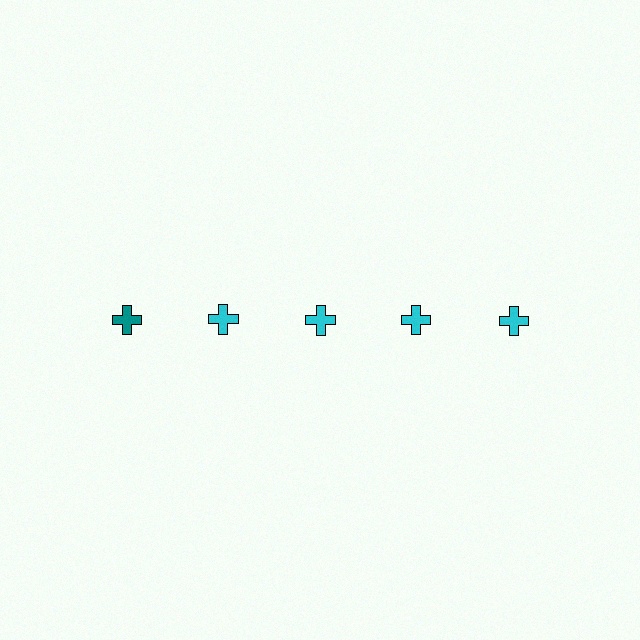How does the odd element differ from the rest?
It has a different color: teal instead of cyan.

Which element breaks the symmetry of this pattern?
The teal cross in the top row, leftmost column breaks the symmetry. All other shapes are cyan crosses.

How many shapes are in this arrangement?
There are 5 shapes arranged in a grid pattern.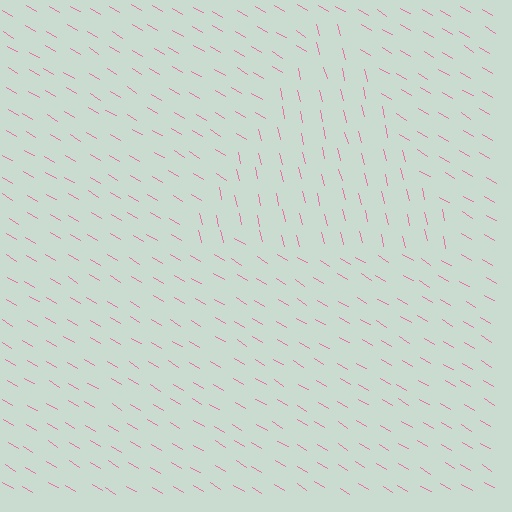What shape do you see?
I see a triangle.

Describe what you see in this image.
The image is filled with small pink line segments. A triangle region in the image has lines oriented differently from the surrounding lines, creating a visible texture boundary.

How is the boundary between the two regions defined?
The boundary is defined purely by a change in line orientation (approximately 45 degrees difference). All lines are the same color and thickness.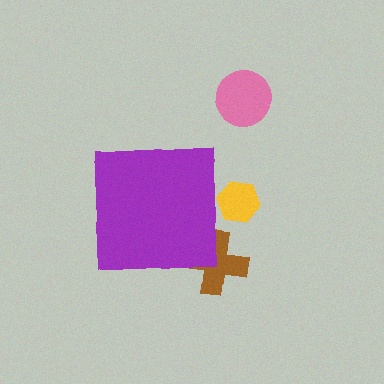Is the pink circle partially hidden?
No, the pink circle is fully visible.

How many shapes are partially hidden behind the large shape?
2 shapes are partially hidden.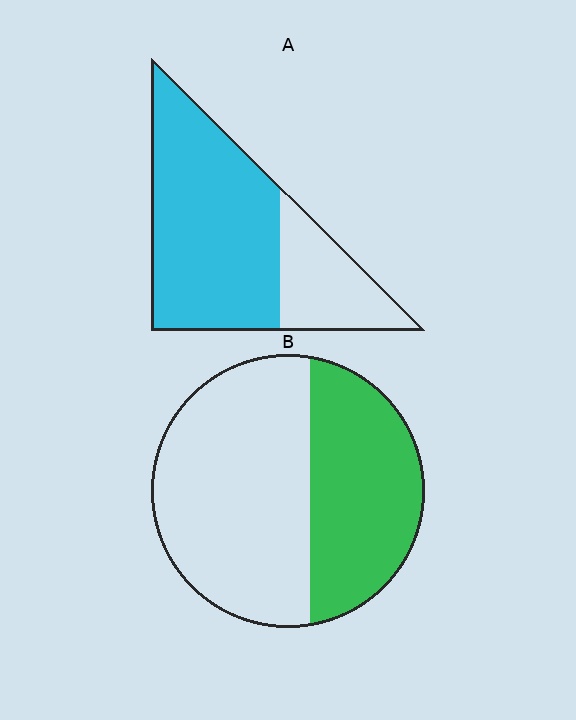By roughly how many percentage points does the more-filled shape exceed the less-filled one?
By roughly 30 percentage points (A over B).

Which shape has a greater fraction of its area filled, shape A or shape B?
Shape A.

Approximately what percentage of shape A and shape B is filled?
A is approximately 70% and B is approximately 40%.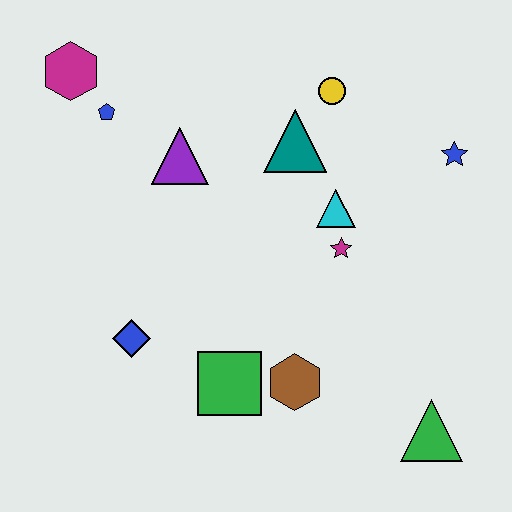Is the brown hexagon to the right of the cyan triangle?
No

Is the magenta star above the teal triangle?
No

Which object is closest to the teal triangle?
The yellow circle is closest to the teal triangle.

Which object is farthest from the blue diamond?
The blue star is farthest from the blue diamond.